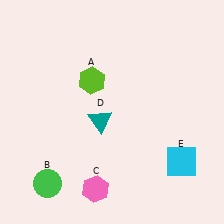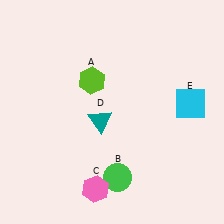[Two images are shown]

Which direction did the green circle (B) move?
The green circle (B) moved right.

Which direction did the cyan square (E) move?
The cyan square (E) moved up.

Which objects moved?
The objects that moved are: the green circle (B), the cyan square (E).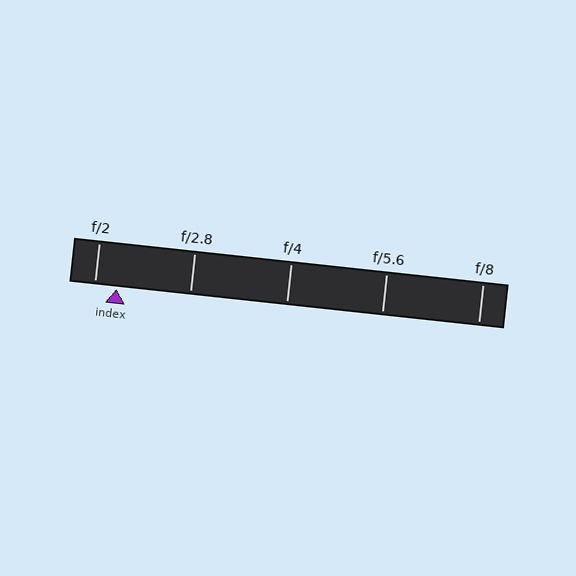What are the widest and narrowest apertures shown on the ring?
The widest aperture shown is f/2 and the narrowest is f/8.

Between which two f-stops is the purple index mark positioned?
The index mark is between f/2 and f/2.8.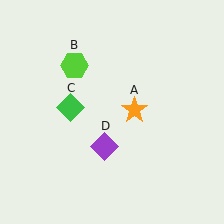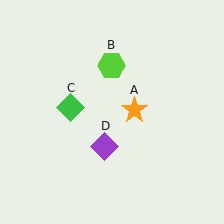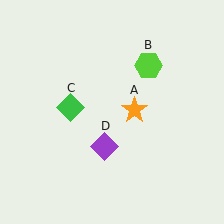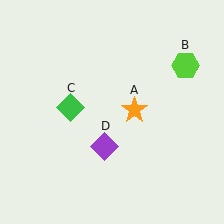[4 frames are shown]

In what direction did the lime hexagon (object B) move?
The lime hexagon (object B) moved right.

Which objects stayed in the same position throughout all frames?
Orange star (object A) and green diamond (object C) and purple diamond (object D) remained stationary.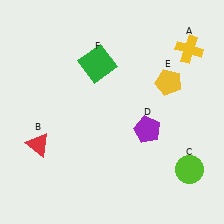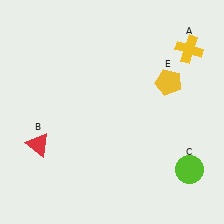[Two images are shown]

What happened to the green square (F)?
The green square (F) was removed in Image 2. It was in the top-left area of Image 1.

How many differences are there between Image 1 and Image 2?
There are 2 differences between the two images.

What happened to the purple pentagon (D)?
The purple pentagon (D) was removed in Image 2. It was in the bottom-right area of Image 1.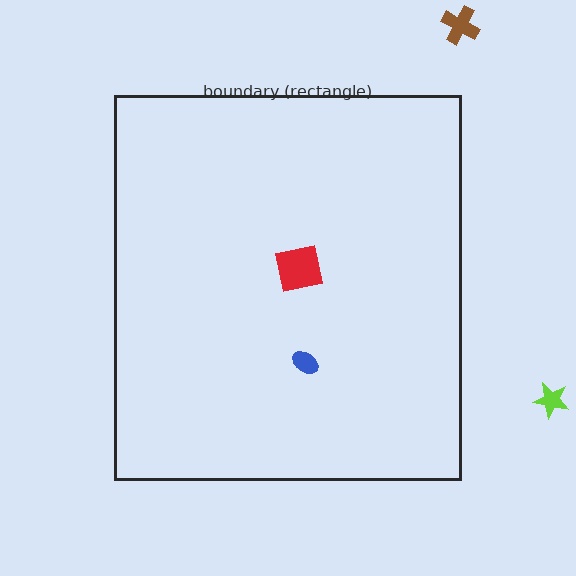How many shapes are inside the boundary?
2 inside, 2 outside.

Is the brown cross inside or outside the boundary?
Outside.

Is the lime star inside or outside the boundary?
Outside.